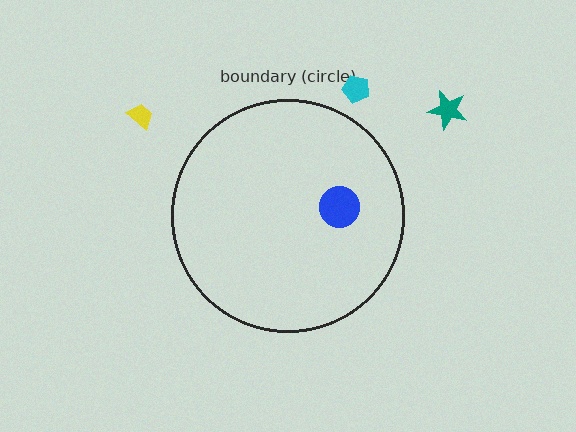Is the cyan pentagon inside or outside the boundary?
Outside.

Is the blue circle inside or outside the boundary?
Inside.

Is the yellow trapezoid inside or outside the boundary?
Outside.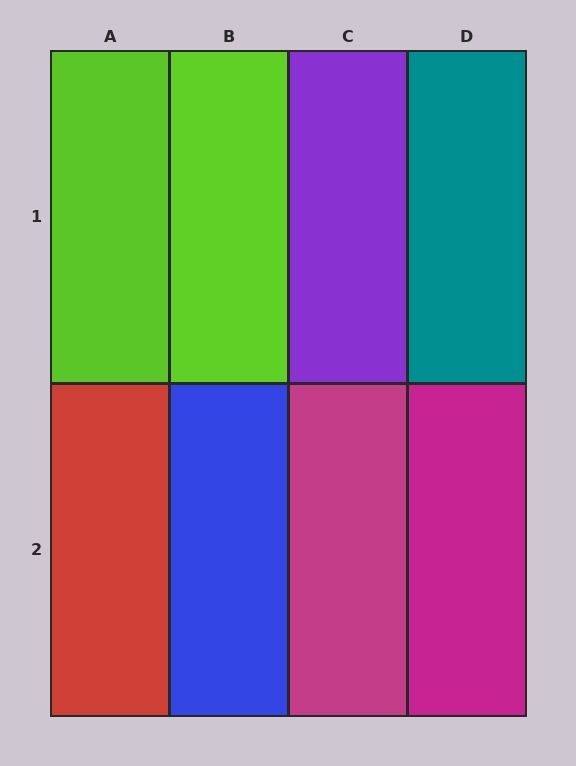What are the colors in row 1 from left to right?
Lime, lime, purple, teal.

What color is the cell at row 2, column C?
Magenta.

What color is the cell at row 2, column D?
Magenta.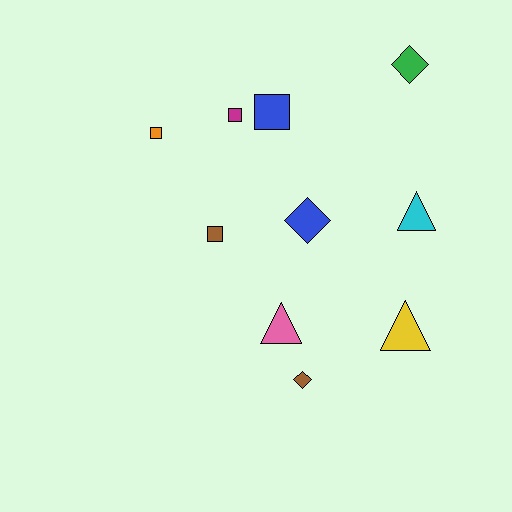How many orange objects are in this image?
There is 1 orange object.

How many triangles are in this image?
There are 3 triangles.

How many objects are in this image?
There are 10 objects.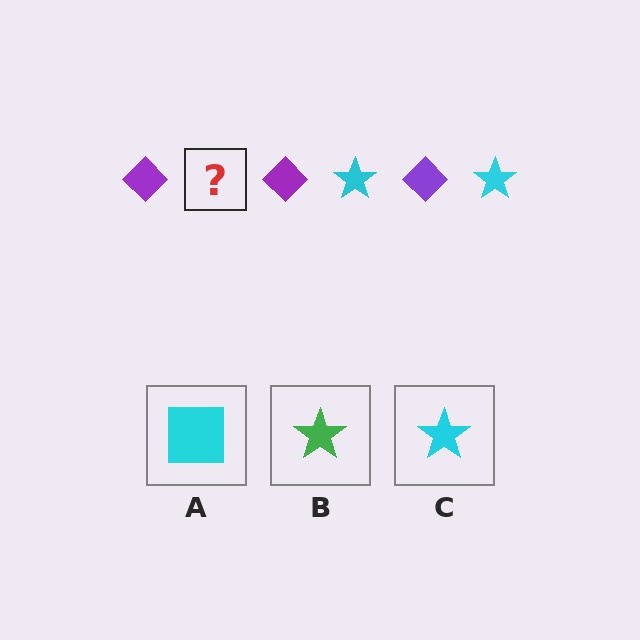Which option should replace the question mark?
Option C.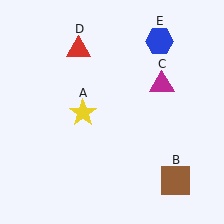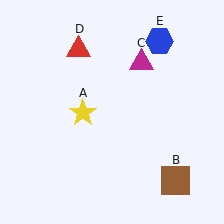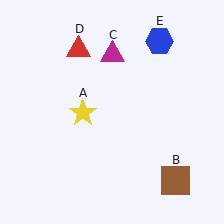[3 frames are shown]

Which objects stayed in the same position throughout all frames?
Yellow star (object A) and brown square (object B) and red triangle (object D) and blue hexagon (object E) remained stationary.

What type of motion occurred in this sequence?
The magenta triangle (object C) rotated counterclockwise around the center of the scene.